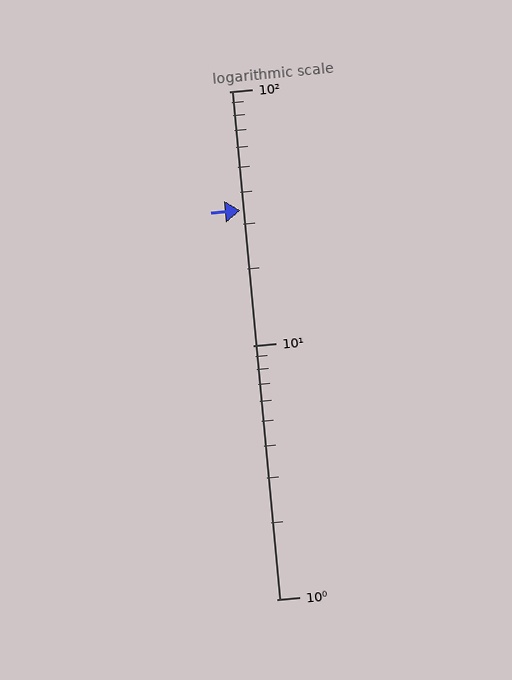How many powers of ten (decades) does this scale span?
The scale spans 2 decades, from 1 to 100.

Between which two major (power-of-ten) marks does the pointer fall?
The pointer is between 10 and 100.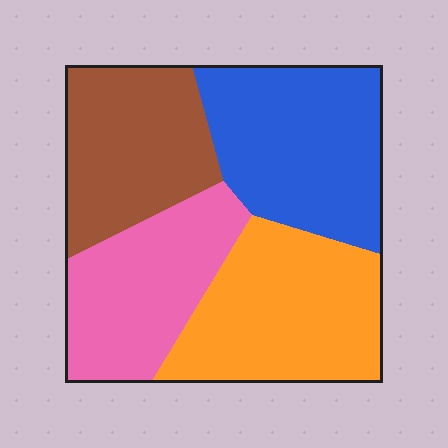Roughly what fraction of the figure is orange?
Orange takes up between a sixth and a third of the figure.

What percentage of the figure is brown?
Brown takes up between a sixth and a third of the figure.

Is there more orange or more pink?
Orange.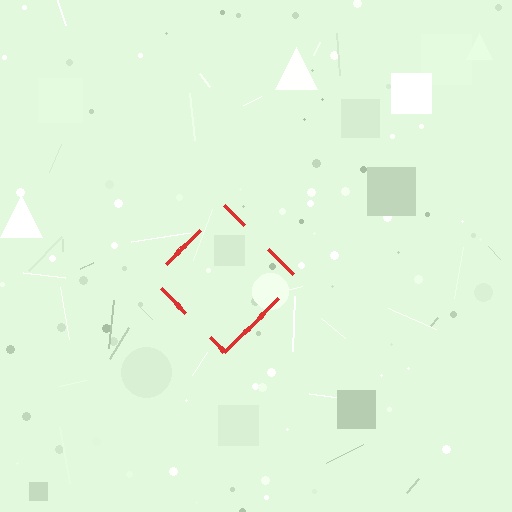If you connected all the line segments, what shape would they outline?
They would outline a diamond.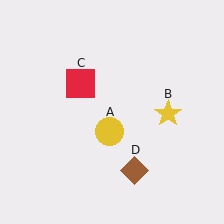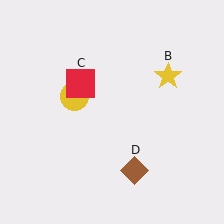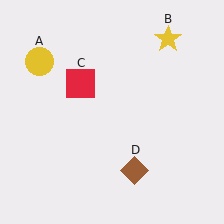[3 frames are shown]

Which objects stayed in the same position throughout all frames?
Red square (object C) and brown diamond (object D) remained stationary.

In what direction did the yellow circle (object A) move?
The yellow circle (object A) moved up and to the left.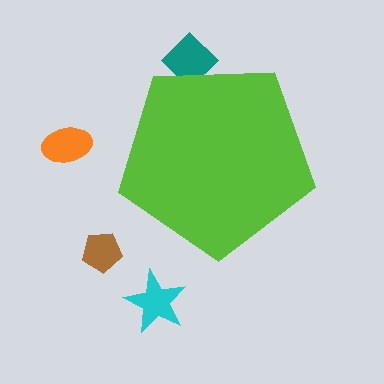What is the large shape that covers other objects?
A lime pentagon.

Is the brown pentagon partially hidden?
No, the brown pentagon is fully visible.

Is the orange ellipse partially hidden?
No, the orange ellipse is fully visible.